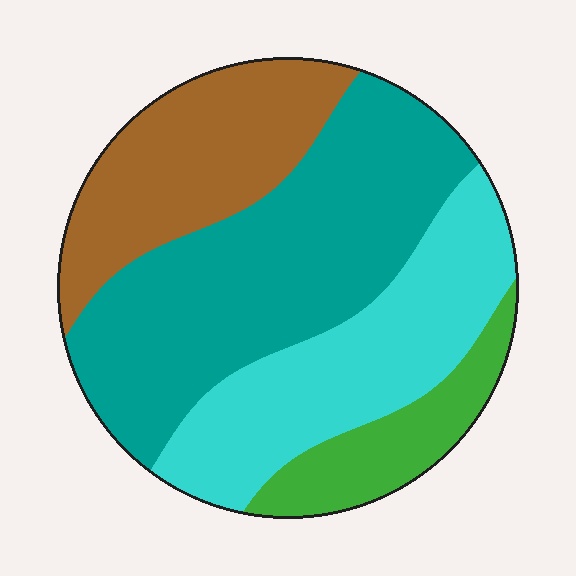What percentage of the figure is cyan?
Cyan takes up about one quarter (1/4) of the figure.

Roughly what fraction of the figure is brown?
Brown covers around 20% of the figure.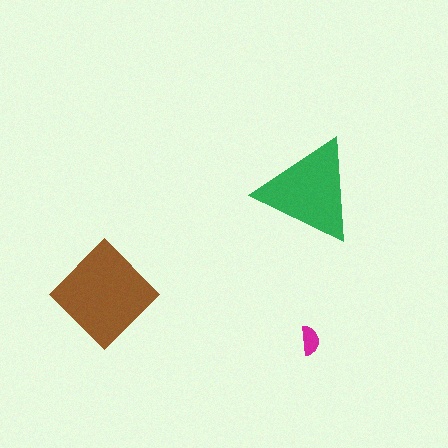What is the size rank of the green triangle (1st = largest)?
2nd.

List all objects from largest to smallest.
The brown diamond, the green triangle, the magenta semicircle.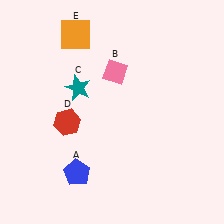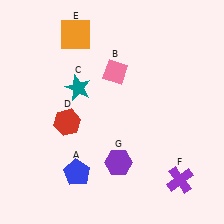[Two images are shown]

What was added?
A purple cross (F), a purple hexagon (G) were added in Image 2.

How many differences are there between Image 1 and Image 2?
There are 2 differences between the two images.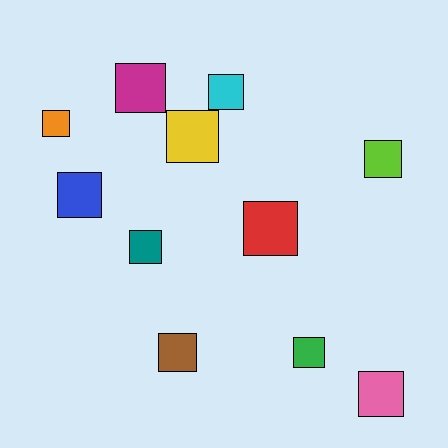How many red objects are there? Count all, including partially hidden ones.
There is 1 red object.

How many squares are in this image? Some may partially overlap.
There are 11 squares.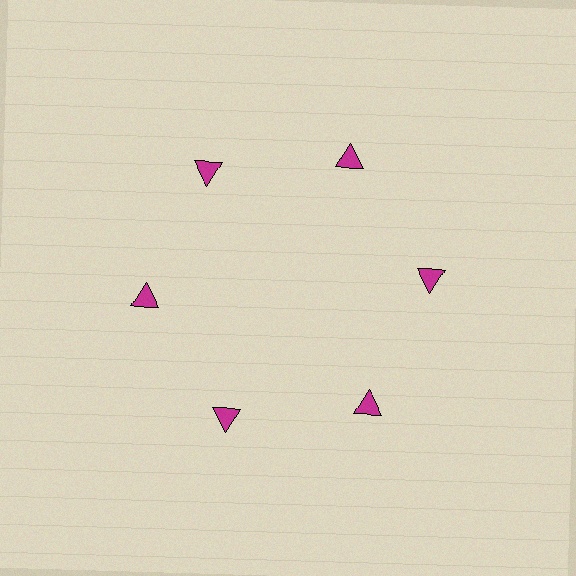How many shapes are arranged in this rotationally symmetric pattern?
There are 6 shapes, arranged in 6 groups of 1.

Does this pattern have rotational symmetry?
Yes, this pattern has 6-fold rotational symmetry. It looks the same after rotating 60 degrees around the center.